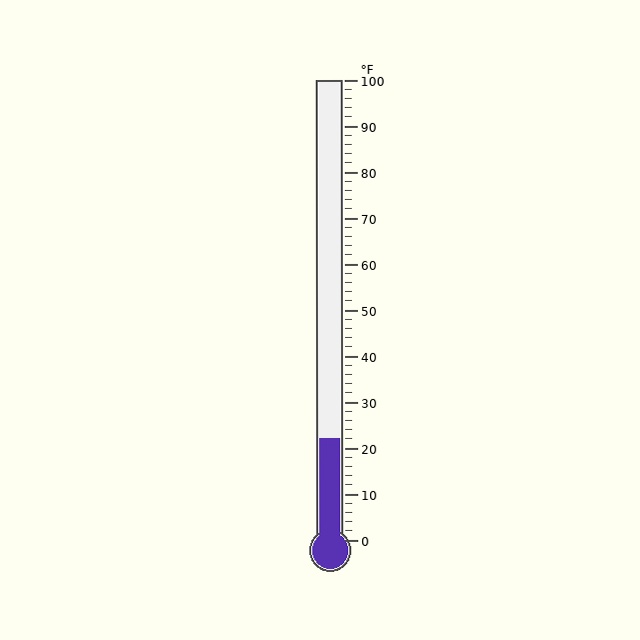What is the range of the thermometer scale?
The thermometer scale ranges from 0°F to 100°F.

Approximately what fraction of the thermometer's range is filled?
The thermometer is filled to approximately 20% of its range.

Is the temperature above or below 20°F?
The temperature is above 20°F.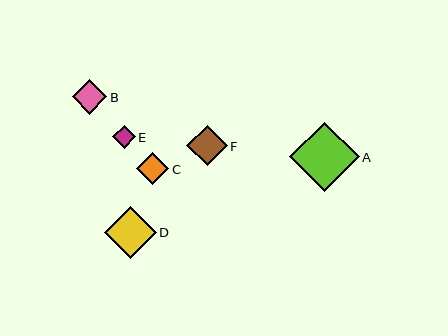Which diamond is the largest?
Diamond A is the largest with a size of approximately 69 pixels.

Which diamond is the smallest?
Diamond E is the smallest with a size of approximately 22 pixels.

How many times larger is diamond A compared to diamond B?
Diamond A is approximately 2.0 times the size of diamond B.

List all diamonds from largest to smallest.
From largest to smallest: A, D, F, B, C, E.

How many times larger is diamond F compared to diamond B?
Diamond F is approximately 1.2 times the size of diamond B.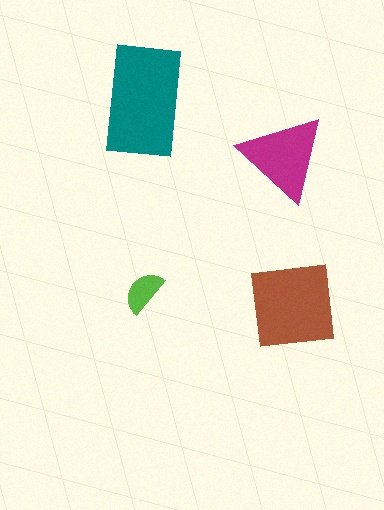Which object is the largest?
The teal rectangle.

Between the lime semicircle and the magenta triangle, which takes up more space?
The magenta triangle.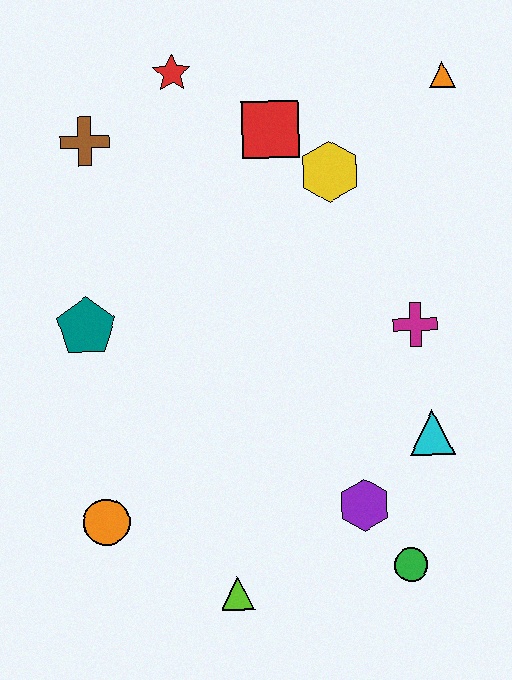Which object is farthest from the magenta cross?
The brown cross is farthest from the magenta cross.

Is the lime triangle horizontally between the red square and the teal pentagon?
Yes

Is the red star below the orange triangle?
No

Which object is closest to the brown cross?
The red star is closest to the brown cross.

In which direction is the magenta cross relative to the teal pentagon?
The magenta cross is to the right of the teal pentagon.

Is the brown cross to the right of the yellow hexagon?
No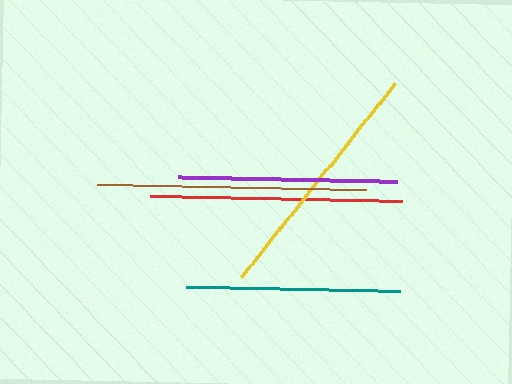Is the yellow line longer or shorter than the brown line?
The brown line is longer than the yellow line.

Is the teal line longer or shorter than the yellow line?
The yellow line is longer than the teal line.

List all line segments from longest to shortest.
From longest to shortest: brown, red, yellow, purple, teal.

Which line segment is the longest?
The brown line is the longest at approximately 269 pixels.